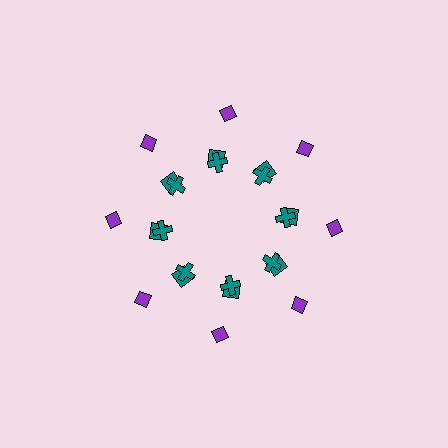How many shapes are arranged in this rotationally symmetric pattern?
There are 24 shapes, arranged in 8 groups of 3.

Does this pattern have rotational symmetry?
Yes, this pattern has 8-fold rotational symmetry. It looks the same after rotating 45 degrees around the center.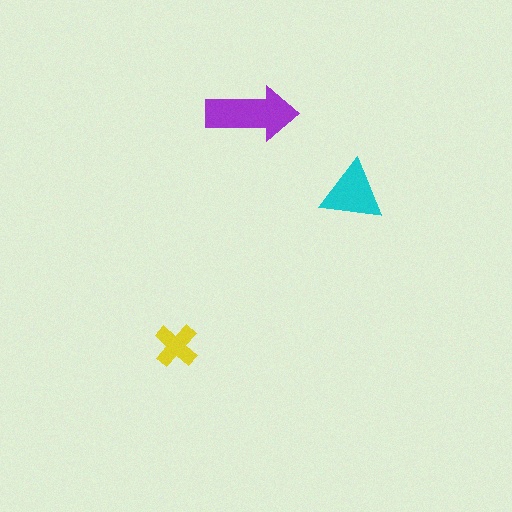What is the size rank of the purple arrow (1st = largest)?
1st.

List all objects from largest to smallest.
The purple arrow, the cyan triangle, the yellow cross.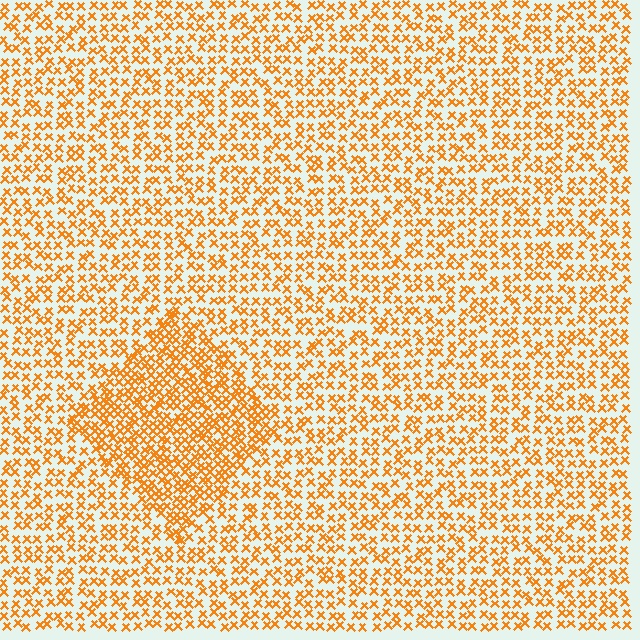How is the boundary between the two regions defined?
The boundary is defined by a change in element density (approximately 1.7x ratio). All elements are the same color, size, and shape.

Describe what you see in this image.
The image contains small orange elements arranged at two different densities. A diamond-shaped region is visible where the elements are more densely packed than the surrounding area.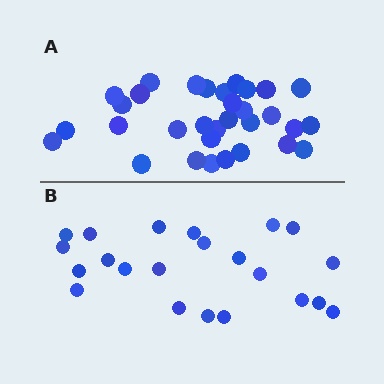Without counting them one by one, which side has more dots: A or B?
Region A (the top region) has more dots.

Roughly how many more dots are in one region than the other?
Region A has roughly 10 or so more dots than region B.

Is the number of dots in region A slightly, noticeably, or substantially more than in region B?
Region A has substantially more. The ratio is roughly 1.5 to 1.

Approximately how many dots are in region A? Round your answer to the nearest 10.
About 30 dots. (The exact count is 32, which rounds to 30.)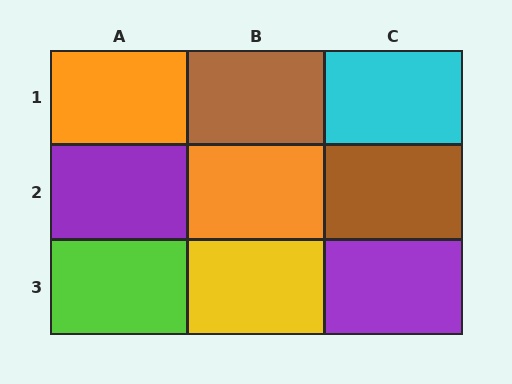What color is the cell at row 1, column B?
Brown.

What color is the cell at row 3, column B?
Yellow.